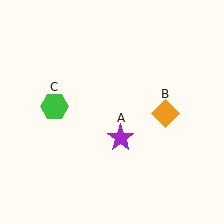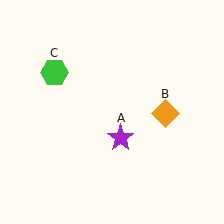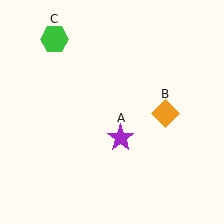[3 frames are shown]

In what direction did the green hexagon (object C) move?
The green hexagon (object C) moved up.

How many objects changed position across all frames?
1 object changed position: green hexagon (object C).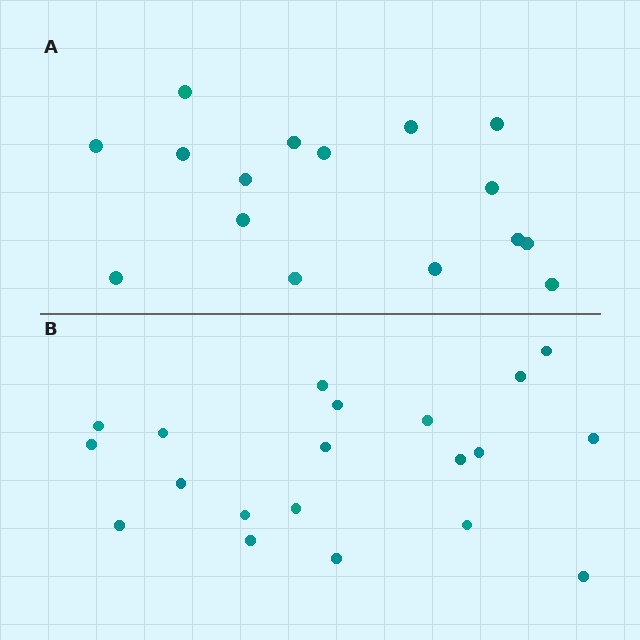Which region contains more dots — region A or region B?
Region B (the bottom region) has more dots.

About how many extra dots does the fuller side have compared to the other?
Region B has about 4 more dots than region A.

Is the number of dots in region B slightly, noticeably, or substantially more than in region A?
Region B has noticeably more, but not dramatically so. The ratio is roughly 1.2 to 1.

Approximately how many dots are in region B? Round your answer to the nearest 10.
About 20 dots.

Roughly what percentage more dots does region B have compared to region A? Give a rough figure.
About 25% more.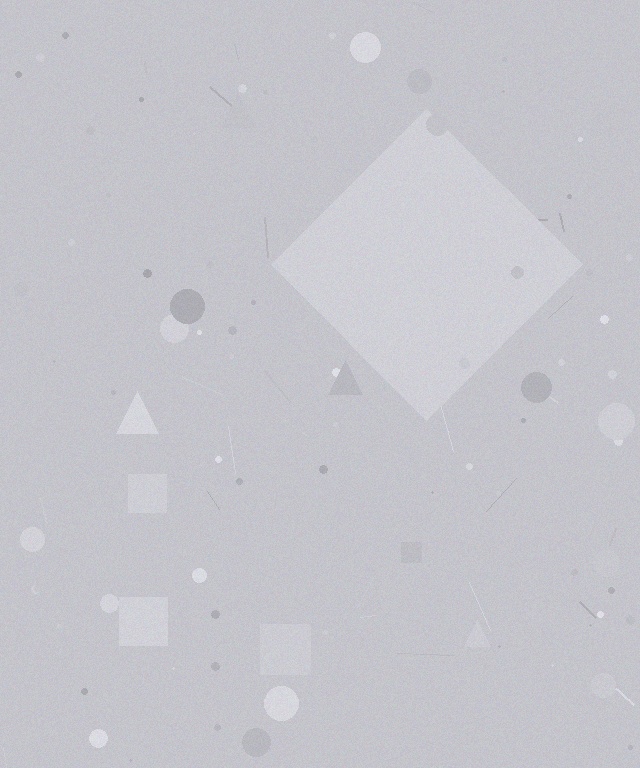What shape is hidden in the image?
A diamond is hidden in the image.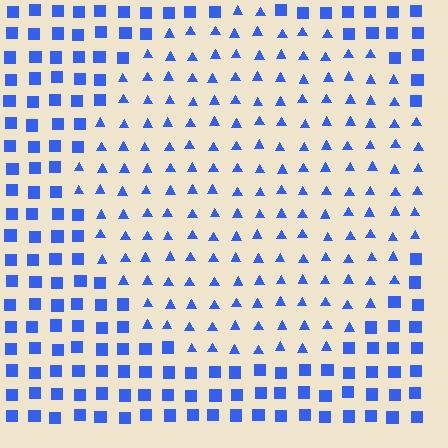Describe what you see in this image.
The image is filled with small blue elements arranged in a uniform grid. A circle-shaped region contains triangles, while the surrounding area contains squares. The boundary is defined purely by the change in element shape.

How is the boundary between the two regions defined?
The boundary is defined by a change in element shape: triangles inside vs. squares outside. All elements share the same color and spacing.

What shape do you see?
I see a circle.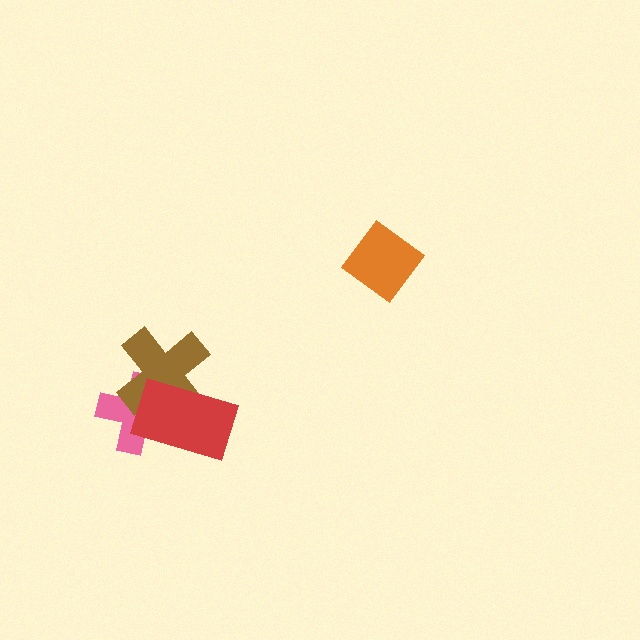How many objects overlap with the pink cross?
2 objects overlap with the pink cross.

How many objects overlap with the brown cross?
2 objects overlap with the brown cross.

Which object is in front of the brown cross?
The red rectangle is in front of the brown cross.